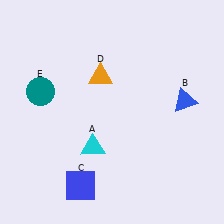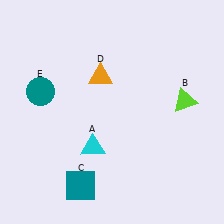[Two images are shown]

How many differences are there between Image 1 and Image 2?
There are 2 differences between the two images.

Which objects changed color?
B changed from blue to lime. C changed from blue to teal.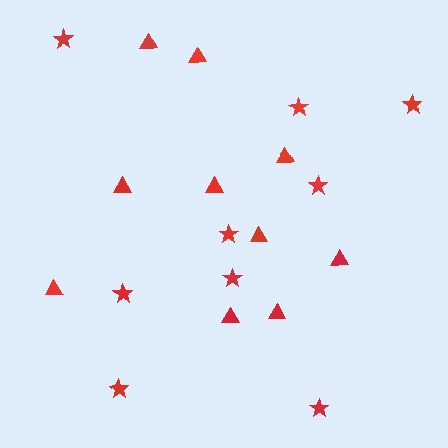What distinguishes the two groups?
There are 2 groups: one group of stars (9) and one group of triangles (10).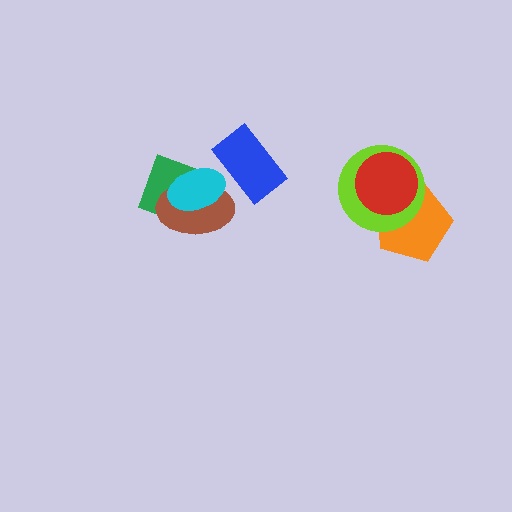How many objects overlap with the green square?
2 objects overlap with the green square.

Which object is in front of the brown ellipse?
The cyan ellipse is in front of the brown ellipse.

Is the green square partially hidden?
Yes, it is partially covered by another shape.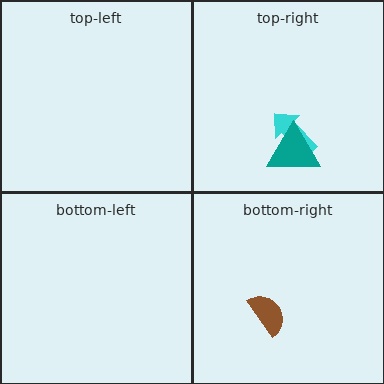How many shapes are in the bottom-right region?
1.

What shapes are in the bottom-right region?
The brown semicircle.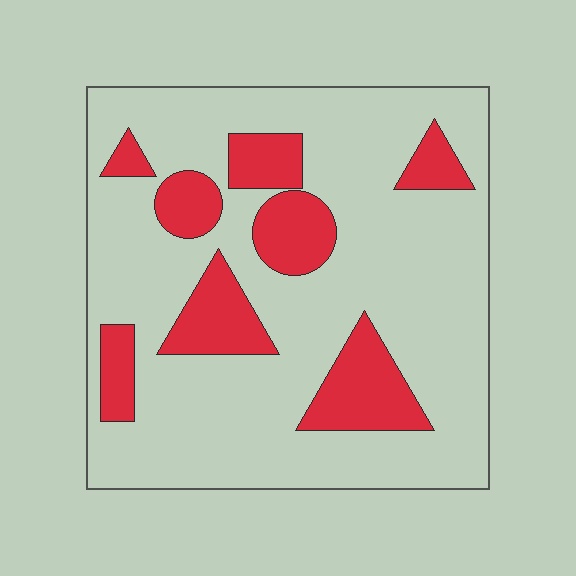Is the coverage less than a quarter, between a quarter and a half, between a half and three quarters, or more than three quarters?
Less than a quarter.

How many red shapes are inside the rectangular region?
8.